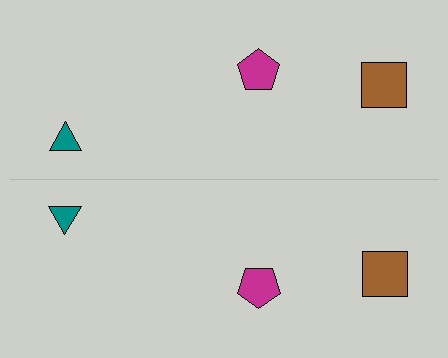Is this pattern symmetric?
Yes, this pattern has bilateral (reflection) symmetry.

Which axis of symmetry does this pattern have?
The pattern has a horizontal axis of symmetry running through the center of the image.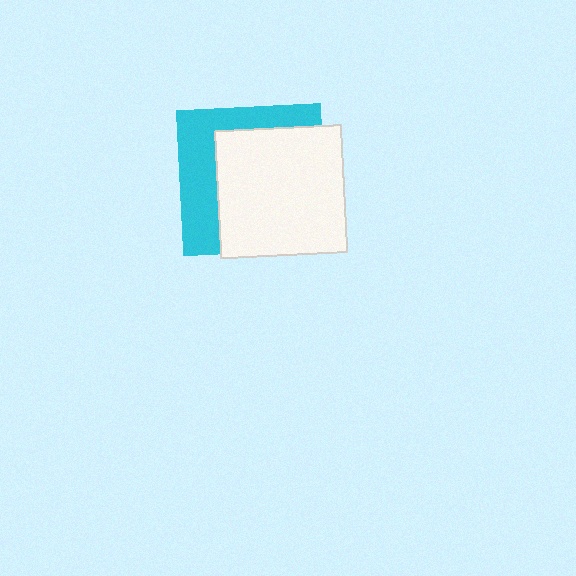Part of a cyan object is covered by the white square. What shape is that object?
It is a square.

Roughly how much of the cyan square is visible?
A small part of it is visible (roughly 36%).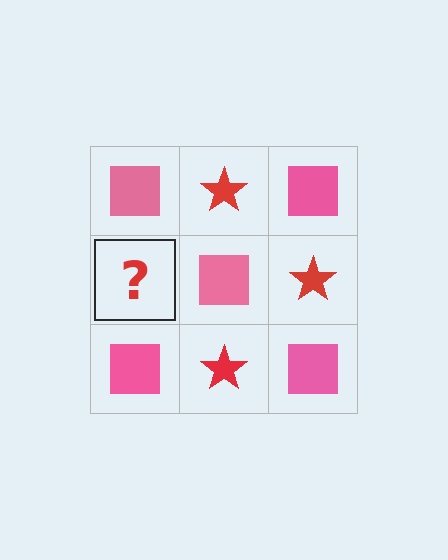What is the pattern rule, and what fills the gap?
The rule is that it alternates pink square and red star in a checkerboard pattern. The gap should be filled with a red star.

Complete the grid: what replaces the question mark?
The question mark should be replaced with a red star.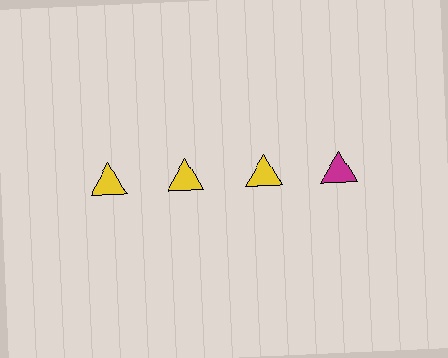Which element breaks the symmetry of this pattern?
The magenta triangle in the top row, second from right column breaks the symmetry. All other shapes are yellow triangles.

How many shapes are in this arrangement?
There are 4 shapes arranged in a grid pattern.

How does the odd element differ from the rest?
It has a different color: magenta instead of yellow.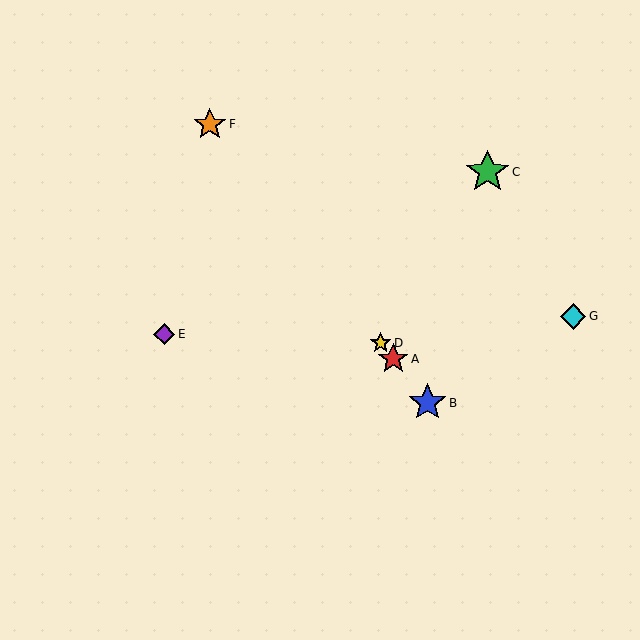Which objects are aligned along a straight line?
Objects A, B, D, F are aligned along a straight line.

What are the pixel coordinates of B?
Object B is at (427, 403).